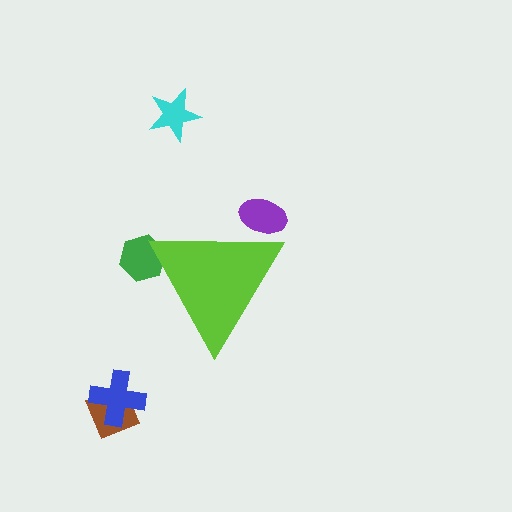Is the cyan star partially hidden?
No, the cyan star is fully visible.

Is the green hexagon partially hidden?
Yes, the green hexagon is partially hidden behind the lime triangle.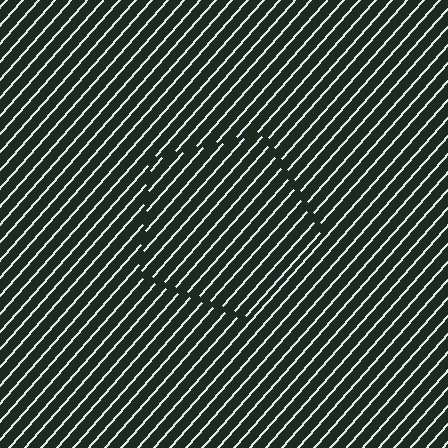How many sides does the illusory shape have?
5 sides — the line-ends trace a pentagon.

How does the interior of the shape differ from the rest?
The interior of the shape contains the same grating, shifted by half a period — the contour is defined by the phase discontinuity where line-ends from the inner and outer gratings abut.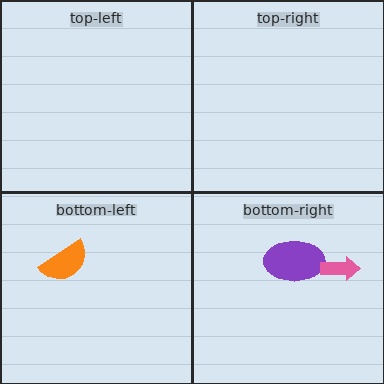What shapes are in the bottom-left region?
The orange semicircle.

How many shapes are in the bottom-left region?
1.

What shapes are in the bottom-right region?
The purple ellipse, the pink arrow.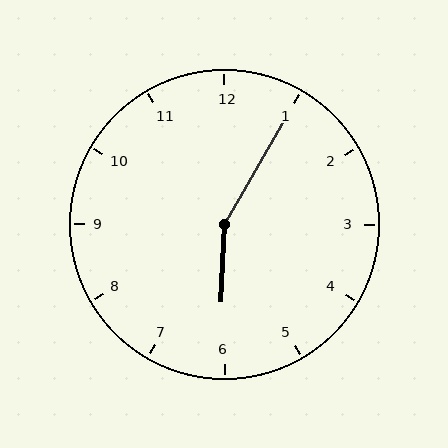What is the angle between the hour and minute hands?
Approximately 152 degrees.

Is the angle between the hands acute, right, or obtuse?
It is obtuse.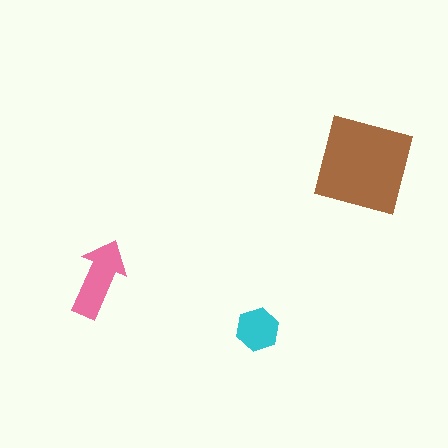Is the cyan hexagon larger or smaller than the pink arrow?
Smaller.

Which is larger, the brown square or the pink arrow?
The brown square.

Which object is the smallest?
The cyan hexagon.